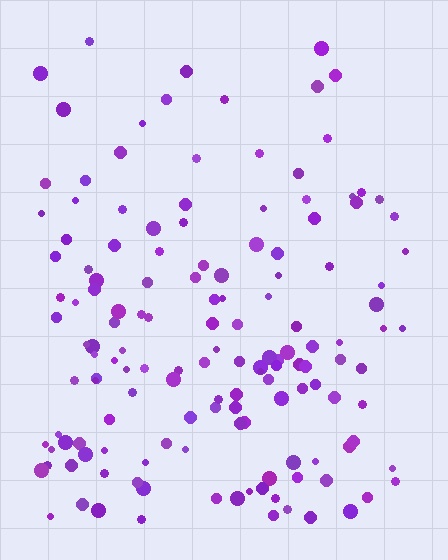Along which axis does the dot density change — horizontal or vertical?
Vertical.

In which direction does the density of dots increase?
From top to bottom, with the bottom side densest.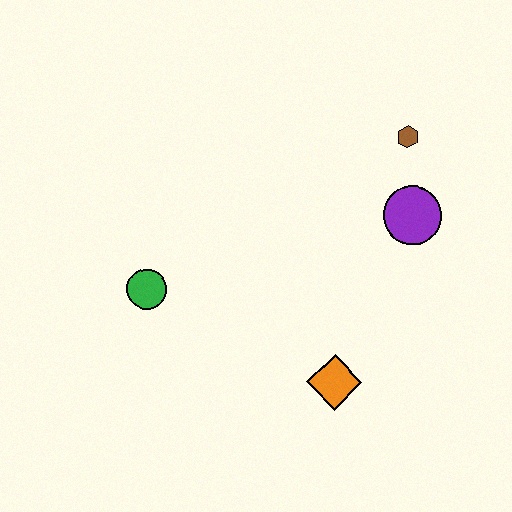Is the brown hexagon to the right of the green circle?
Yes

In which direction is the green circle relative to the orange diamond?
The green circle is to the left of the orange diamond.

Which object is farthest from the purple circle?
The green circle is farthest from the purple circle.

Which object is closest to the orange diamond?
The purple circle is closest to the orange diamond.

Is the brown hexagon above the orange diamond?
Yes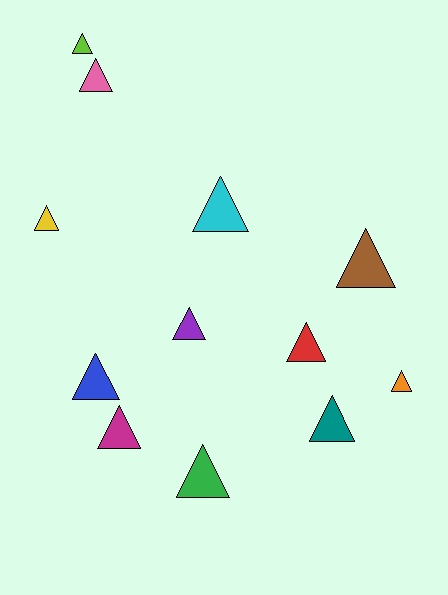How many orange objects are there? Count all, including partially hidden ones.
There is 1 orange object.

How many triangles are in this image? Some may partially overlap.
There are 12 triangles.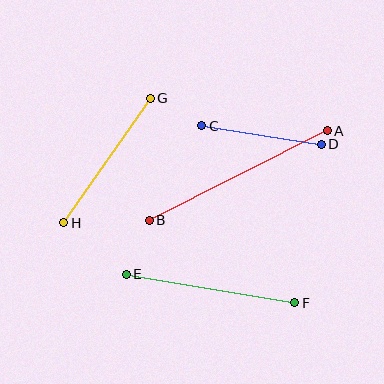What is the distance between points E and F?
The distance is approximately 171 pixels.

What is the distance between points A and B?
The distance is approximately 199 pixels.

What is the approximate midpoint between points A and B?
The midpoint is at approximately (238, 176) pixels.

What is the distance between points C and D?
The distance is approximately 121 pixels.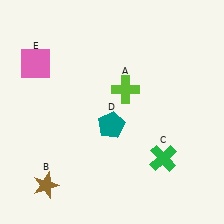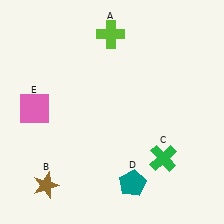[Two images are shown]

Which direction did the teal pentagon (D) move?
The teal pentagon (D) moved down.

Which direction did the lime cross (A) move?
The lime cross (A) moved up.